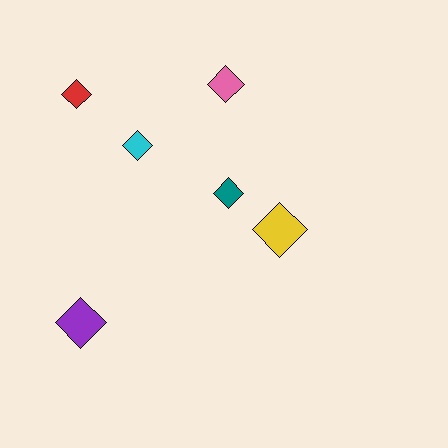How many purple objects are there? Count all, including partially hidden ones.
There is 1 purple object.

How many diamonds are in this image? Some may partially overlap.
There are 6 diamonds.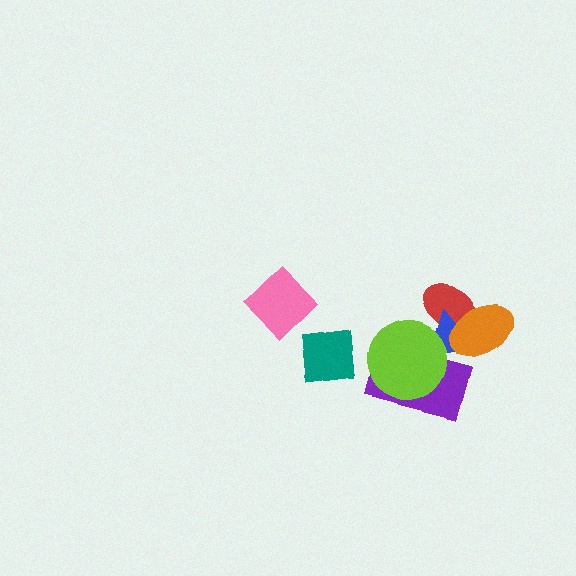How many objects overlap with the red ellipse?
2 objects overlap with the red ellipse.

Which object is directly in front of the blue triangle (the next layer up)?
The orange ellipse is directly in front of the blue triangle.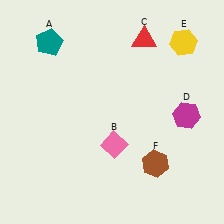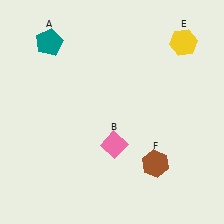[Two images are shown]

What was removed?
The magenta hexagon (D), the red triangle (C) were removed in Image 2.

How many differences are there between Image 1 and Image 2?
There are 2 differences between the two images.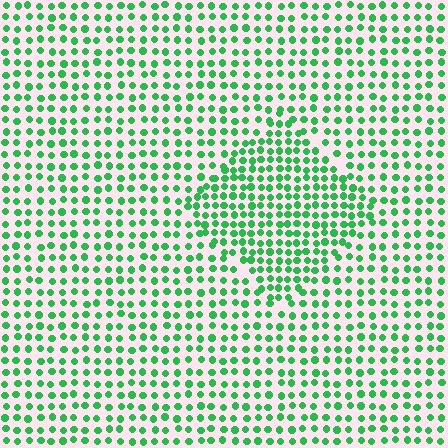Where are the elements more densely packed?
The elements are more densely packed inside the diamond boundary.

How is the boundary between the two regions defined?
The boundary is defined by a change in element density (approximately 1.6x ratio). All elements are the same color, size, and shape.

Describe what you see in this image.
The image contains small green elements arranged at two different densities. A diamond-shaped region is visible where the elements are more densely packed than the surrounding area.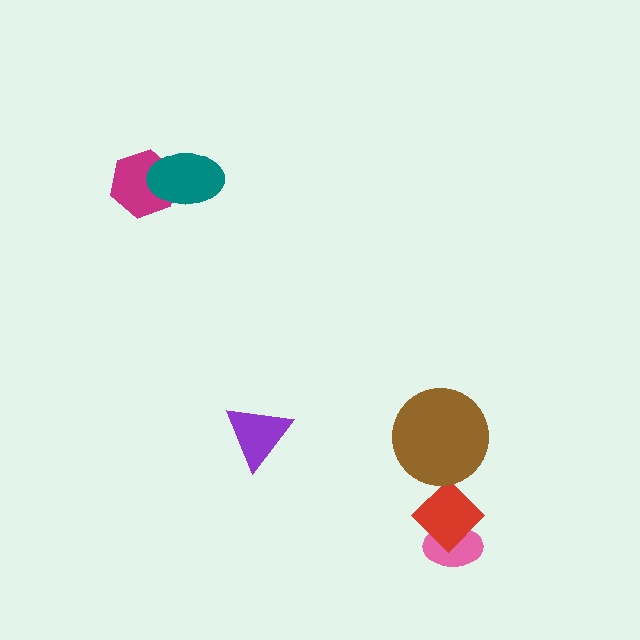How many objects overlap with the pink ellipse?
1 object overlaps with the pink ellipse.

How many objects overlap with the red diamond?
1 object overlaps with the red diamond.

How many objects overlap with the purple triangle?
0 objects overlap with the purple triangle.